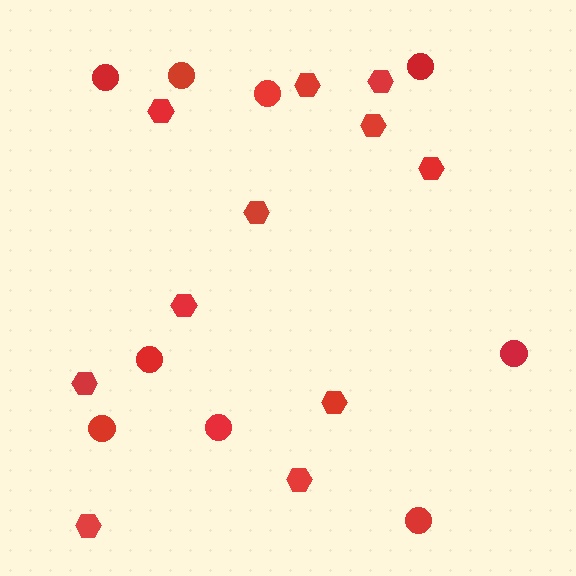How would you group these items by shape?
There are 2 groups: one group of circles (9) and one group of hexagons (11).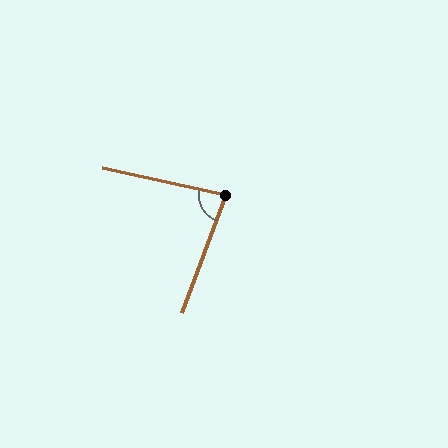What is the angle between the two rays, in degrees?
Approximately 82 degrees.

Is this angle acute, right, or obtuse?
It is acute.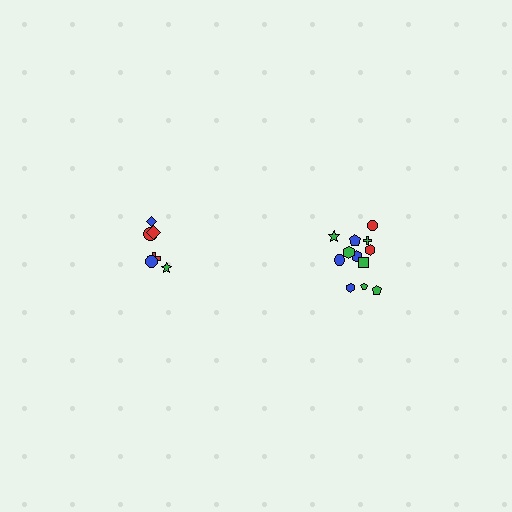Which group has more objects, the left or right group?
The right group.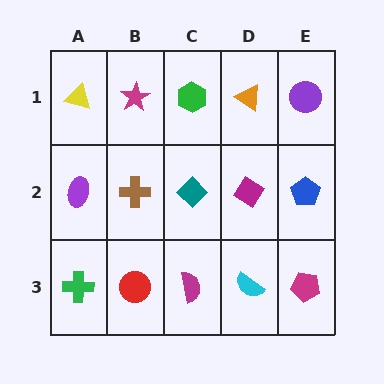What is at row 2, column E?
A blue pentagon.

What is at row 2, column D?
A magenta diamond.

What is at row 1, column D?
An orange triangle.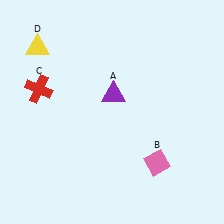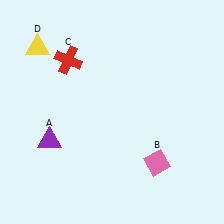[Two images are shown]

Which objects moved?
The objects that moved are: the purple triangle (A), the red cross (C).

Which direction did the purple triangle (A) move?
The purple triangle (A) moved left.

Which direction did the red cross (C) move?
The red cross (C) moved right.